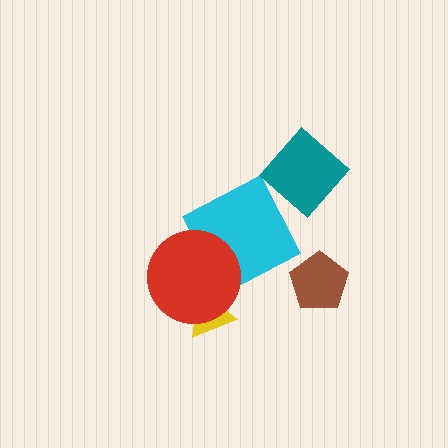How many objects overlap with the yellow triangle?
1 object overlaps with the yellow triangle.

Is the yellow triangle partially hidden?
Yes, it is partially covered by another shape.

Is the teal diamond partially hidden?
No, no other shape covers it.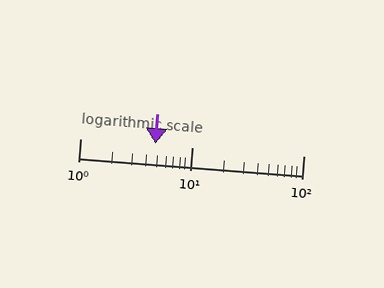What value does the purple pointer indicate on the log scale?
The pointer indicates approximately 4.7.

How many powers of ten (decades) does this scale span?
The scale spans 2 decades, from 1 to 100.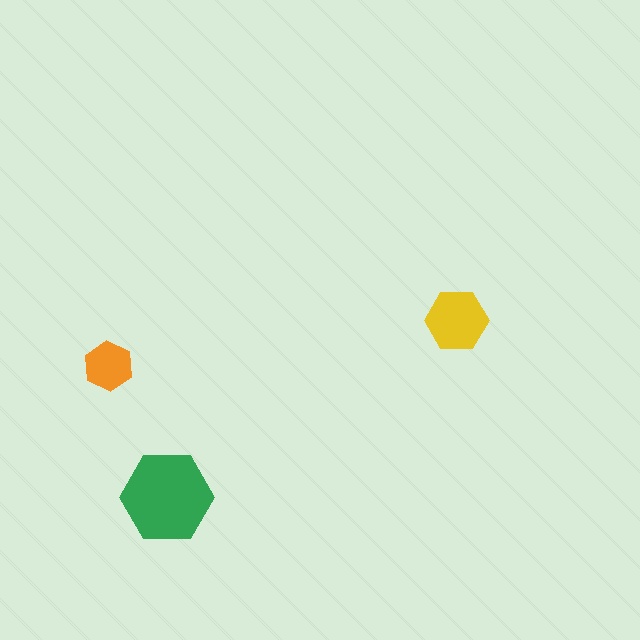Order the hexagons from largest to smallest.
the green one, the yellow one, the orange one.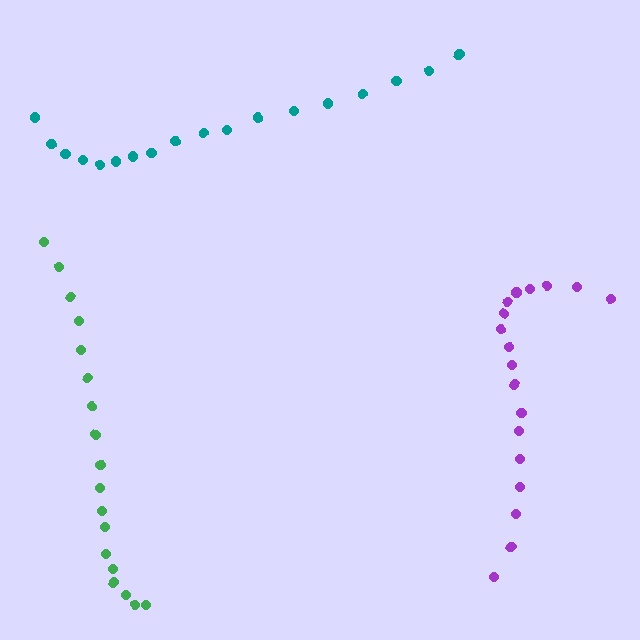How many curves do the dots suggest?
There are 3 distinct paths.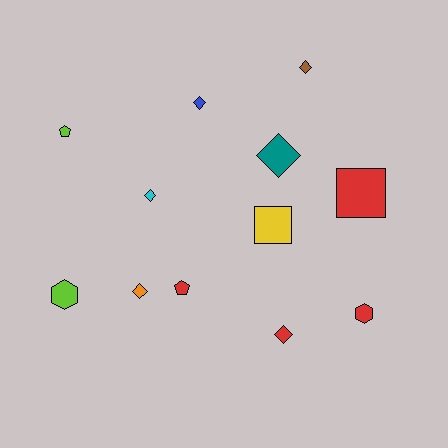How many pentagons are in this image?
There are 2 pentagons.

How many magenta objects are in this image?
There are no magenta objects.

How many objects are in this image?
There are 12 objects.